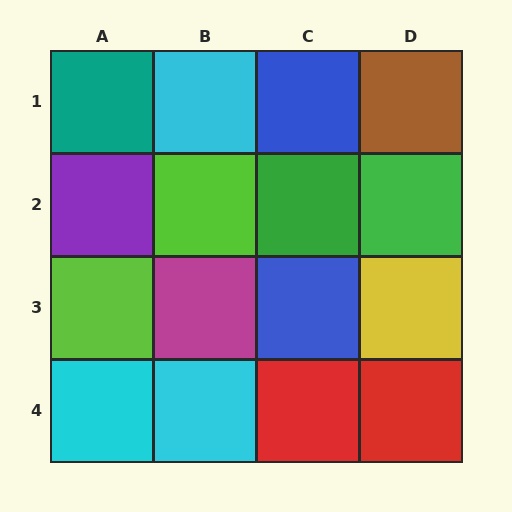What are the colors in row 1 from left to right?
Teal, cyan, blue, brown.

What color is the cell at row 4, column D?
Red.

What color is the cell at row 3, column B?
Magenta.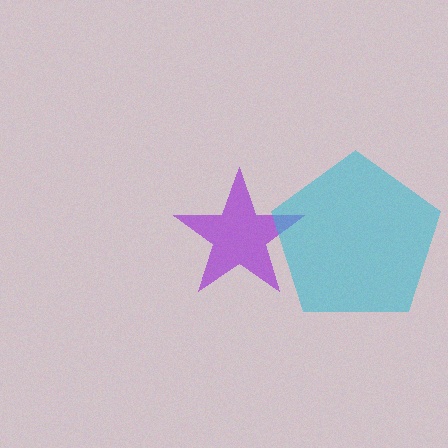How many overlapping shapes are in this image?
There are 2 overlapping shapes in the image.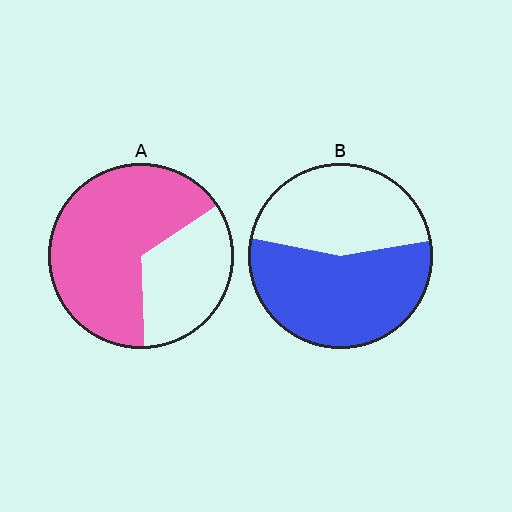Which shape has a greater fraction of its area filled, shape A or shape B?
Shape A.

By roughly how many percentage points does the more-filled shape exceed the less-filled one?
By roughly 10 percentage points (A over B).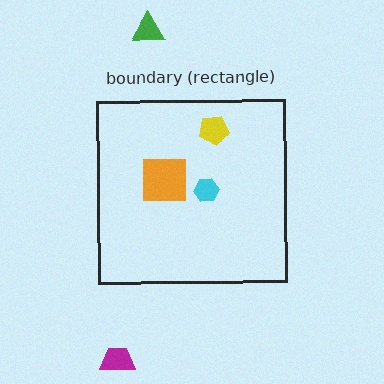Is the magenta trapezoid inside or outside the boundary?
Outside.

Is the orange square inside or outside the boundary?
Inside.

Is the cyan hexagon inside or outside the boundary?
Inside.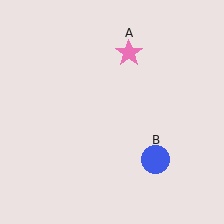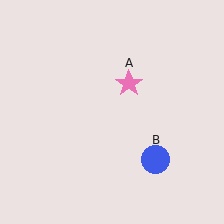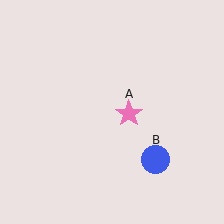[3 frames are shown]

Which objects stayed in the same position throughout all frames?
Blue circle (object B) remained stationary.